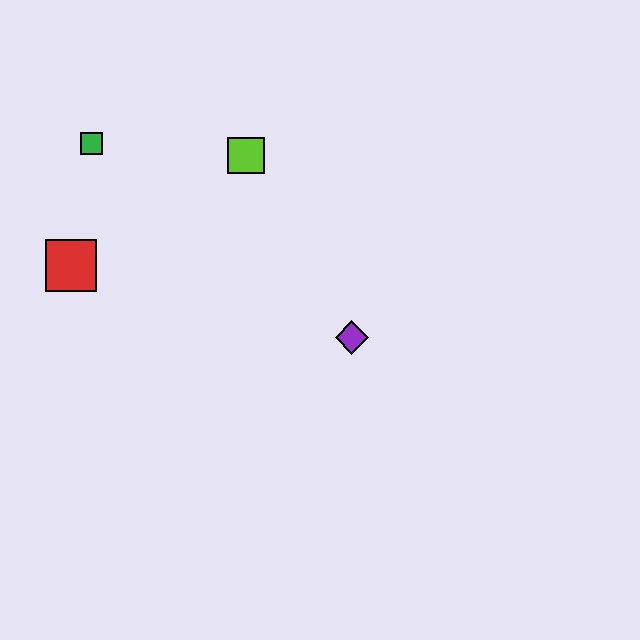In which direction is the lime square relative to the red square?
The lime square is to the right of the red square.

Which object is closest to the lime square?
The green square is closest to the lime square.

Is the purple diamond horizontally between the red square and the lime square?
No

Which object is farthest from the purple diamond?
The green square is farthest from the purple diamond.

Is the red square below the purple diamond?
No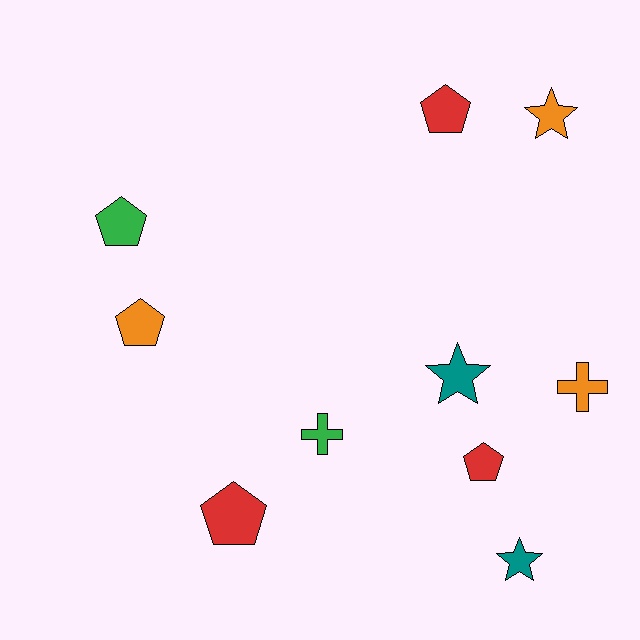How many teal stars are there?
There are 2 teal stars.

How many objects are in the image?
There are 10 objects.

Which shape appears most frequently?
Pentagon, with 5 objects.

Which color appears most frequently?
Red, with 3 objects.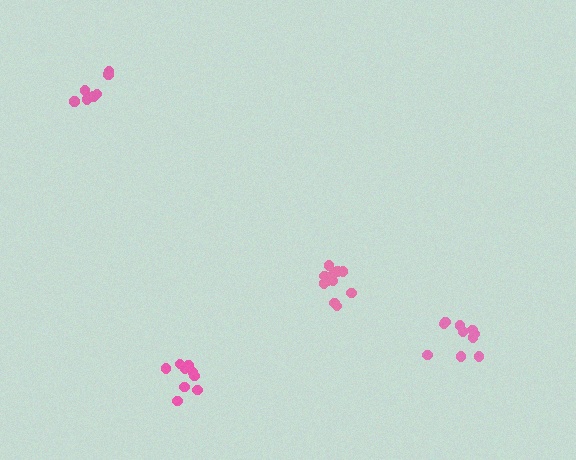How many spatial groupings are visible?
There are 4 spatial groupings.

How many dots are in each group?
Group 1: 10 dots, Group 2: 7 dots, Group 3: 11 dots, Group 4: 9 dots (37 total).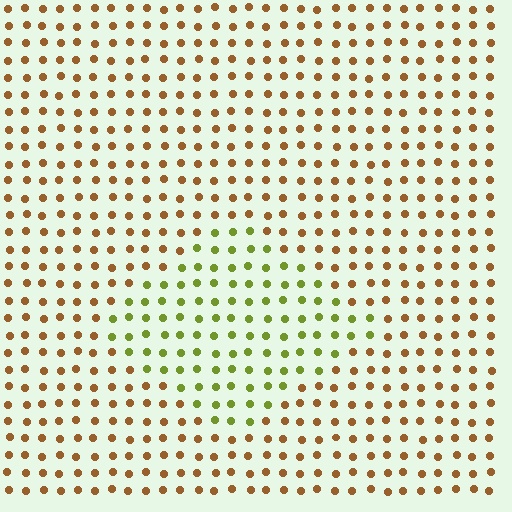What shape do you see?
I see a diamond.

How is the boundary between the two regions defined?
The boundary is defined purely by a slight shift in hue (about 52 degrees). Spacing, size, and orientation are identical on both sides.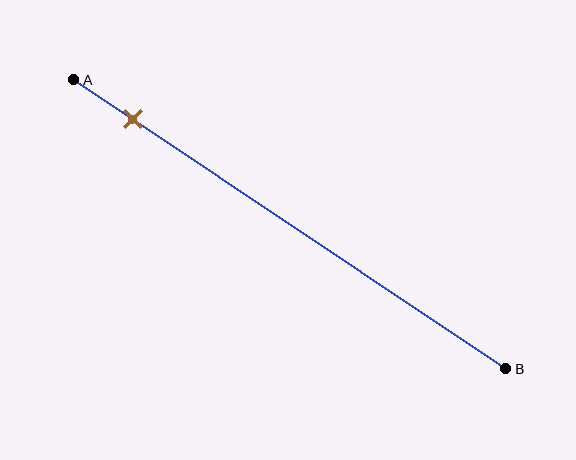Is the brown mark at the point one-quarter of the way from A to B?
No, the mark is at about 15% from A, not at the 25% one-quarter point.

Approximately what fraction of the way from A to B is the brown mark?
The brown mark is approximately 15% of the way from A to B.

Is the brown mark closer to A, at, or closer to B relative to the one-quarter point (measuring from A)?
The brown mark is closer to point A than the one-quarter point of segment AB.